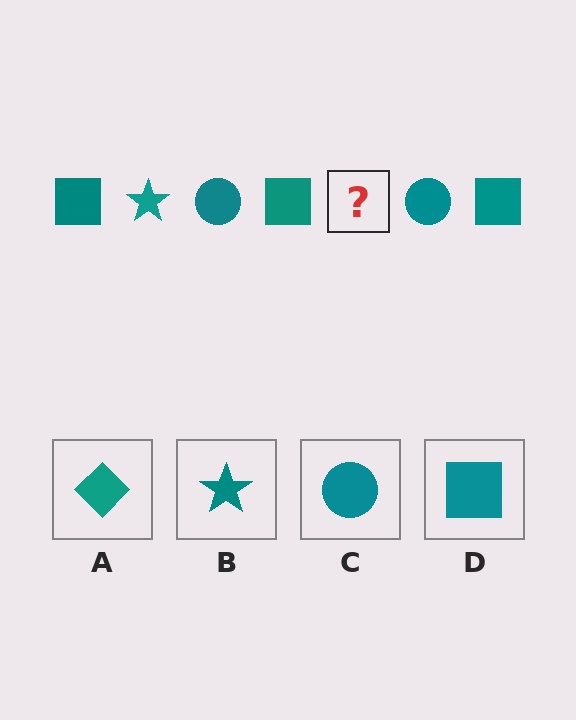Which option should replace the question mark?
Option B.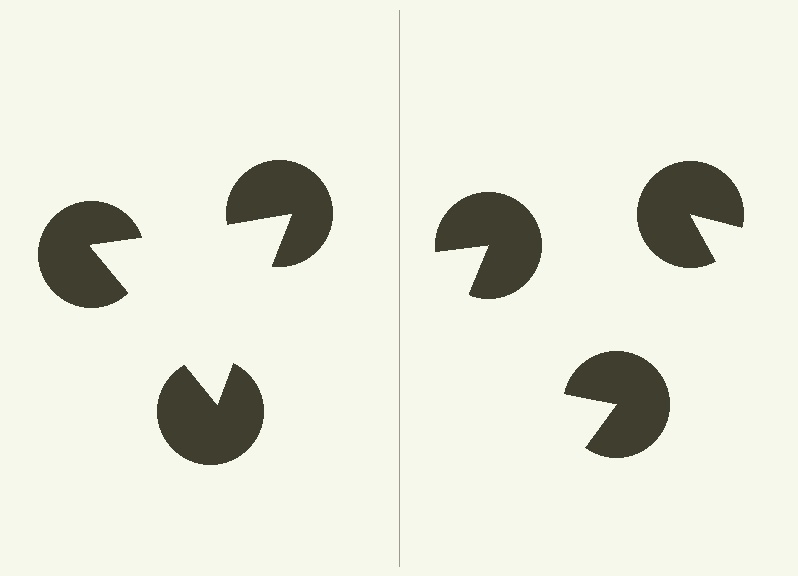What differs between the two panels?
The pac-man discs are positioned identically on both sides; only the wedge orientations differ. On the left they align to a triangle; on the right they are misaligned.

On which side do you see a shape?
An illusory triangle appears on the left side. On the right side the wedge cuts are rotated, so no coherent shape forms.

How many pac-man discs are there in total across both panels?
6 — 3 on each side.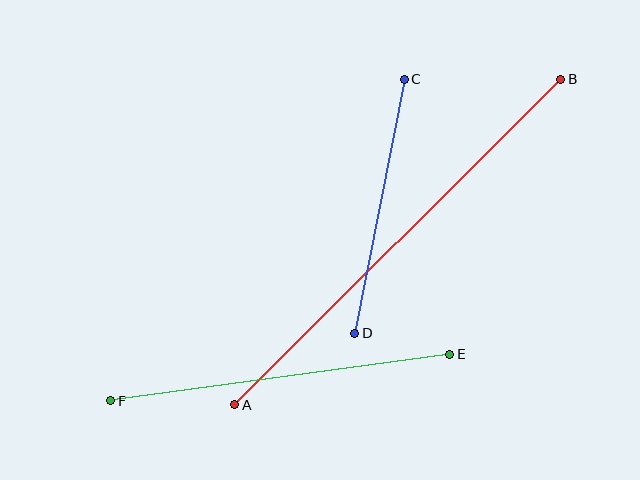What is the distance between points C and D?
The distance is approximately 259 pixels.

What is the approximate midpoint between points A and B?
The midpoint is at approximately (398, 242) pixels.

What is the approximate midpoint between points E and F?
The midpoint is at approximately (280, 377) pixels.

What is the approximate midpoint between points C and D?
The midpoint is at approximately (379, 206) pixels.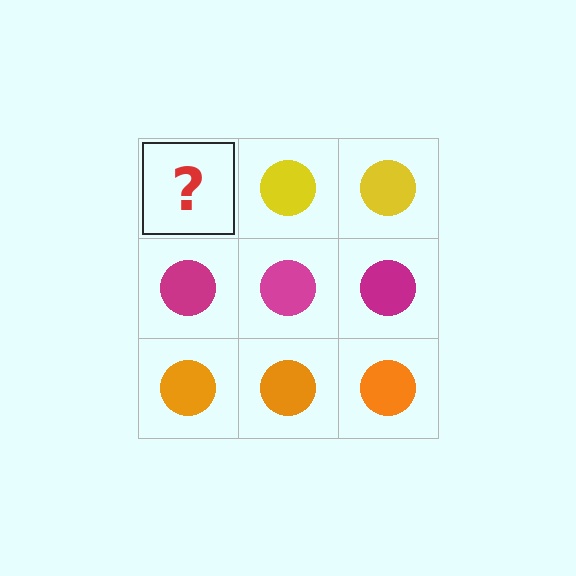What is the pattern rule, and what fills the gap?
The rule is that each row has a consistent color. The gap should be filled with a yellow circle.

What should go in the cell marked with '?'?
The missing cell should contain a yellow circle.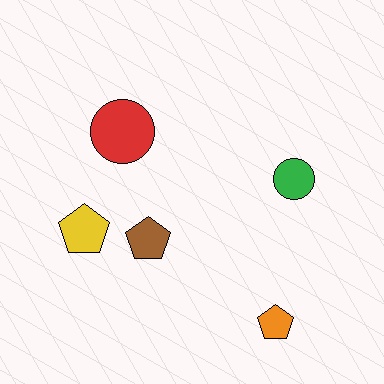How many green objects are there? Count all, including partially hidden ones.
There is 1 green object.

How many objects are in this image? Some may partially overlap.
There are 5 objects.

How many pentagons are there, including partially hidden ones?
There are 3 pentagons.